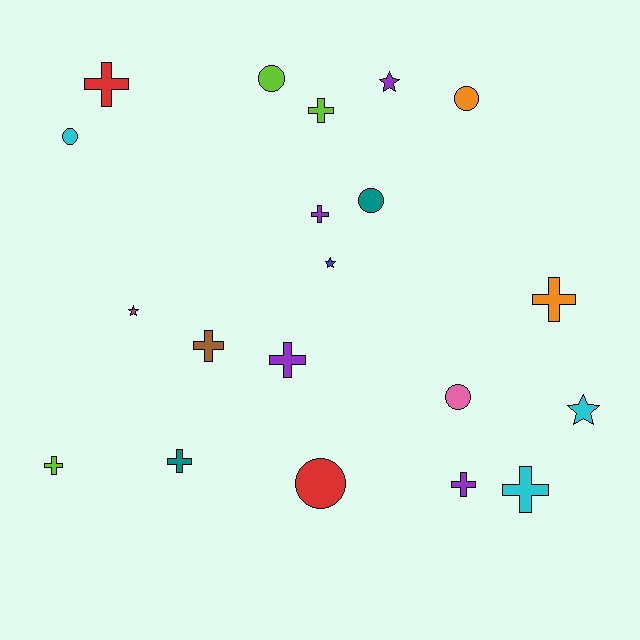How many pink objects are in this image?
There is 1 pink object.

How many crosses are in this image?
There are 10 crosses.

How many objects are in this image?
There are 20 objects.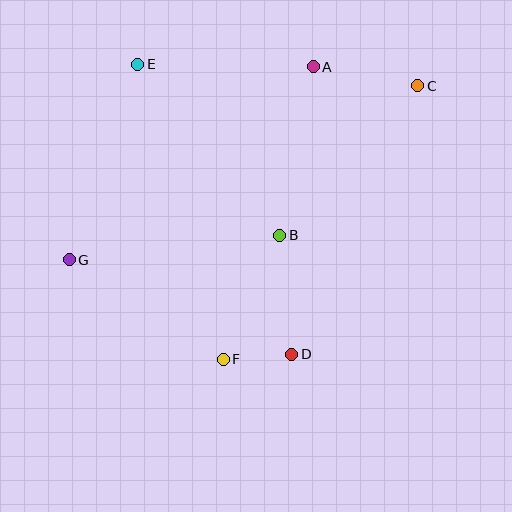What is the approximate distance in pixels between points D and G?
The distance between D and G is approximately 242 pixels.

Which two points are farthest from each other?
Points C and G are farthest from each other.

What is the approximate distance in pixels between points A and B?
The distance between A and B is approximately 172 pixels.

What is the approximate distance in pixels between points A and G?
The distance between A and G is approximately 311 pixels.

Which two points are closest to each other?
Points D and F are closest to each other.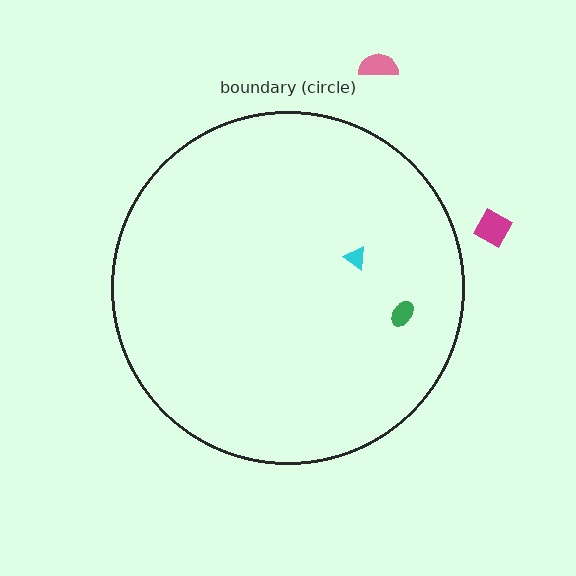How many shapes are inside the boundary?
2 inside, 2 outside.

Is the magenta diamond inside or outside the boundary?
Outside.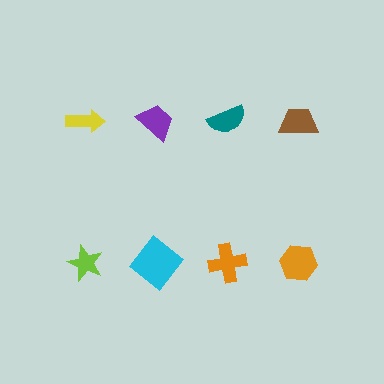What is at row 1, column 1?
A yellow arrow.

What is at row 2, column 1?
A lime star.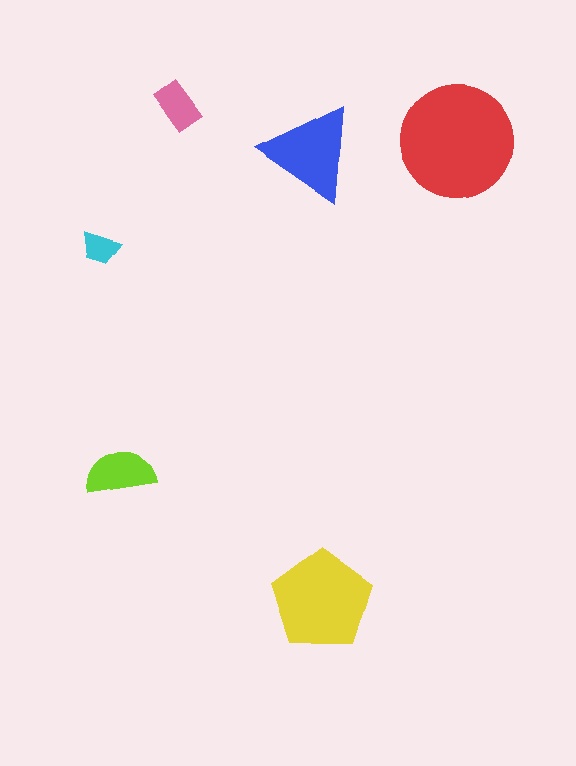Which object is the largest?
The red circle.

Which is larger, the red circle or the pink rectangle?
The red circle.